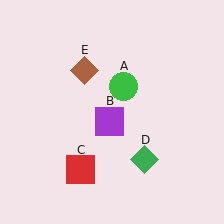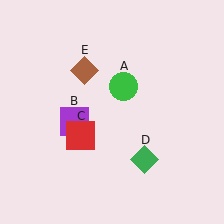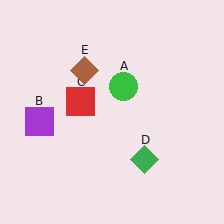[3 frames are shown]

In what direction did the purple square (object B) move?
The purple square (object B) moved left.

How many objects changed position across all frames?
2 objects changed position: purple square (object B), red square (object C).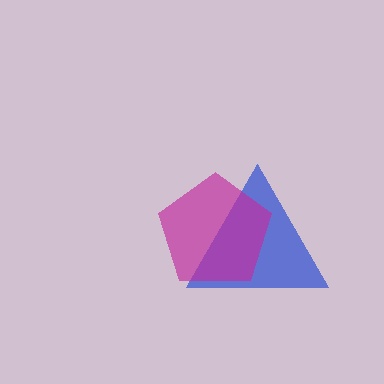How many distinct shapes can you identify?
There are 2 distinct shapes: a blue triangle, a magenta pentagon.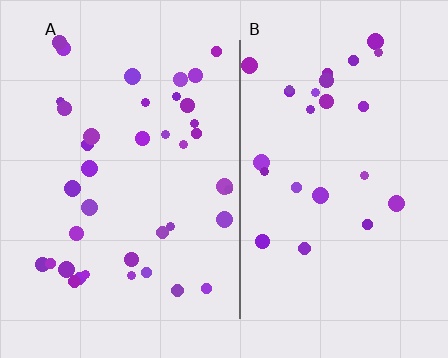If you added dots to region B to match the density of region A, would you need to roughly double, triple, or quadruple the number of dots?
Approximately double.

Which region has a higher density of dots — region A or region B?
A (the left).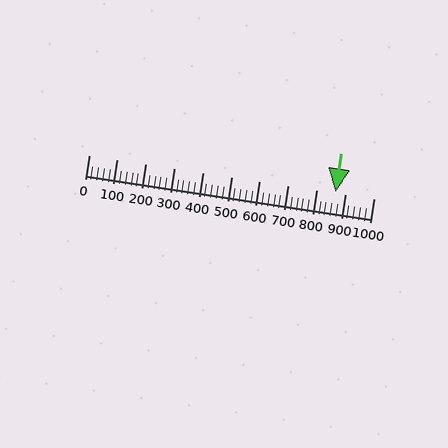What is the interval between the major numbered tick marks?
The major tick marks are spaced 100 units apart.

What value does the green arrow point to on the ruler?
The green arrow points to approximately 865.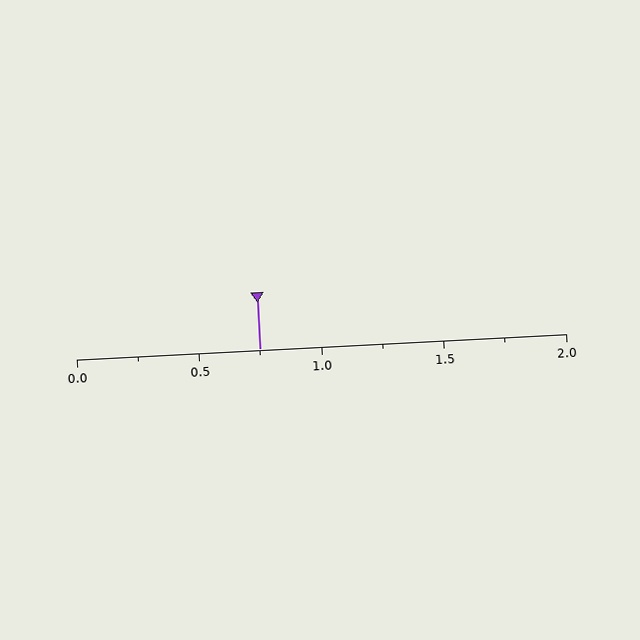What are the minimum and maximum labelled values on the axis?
The axis runs from 0.0 to 2.0.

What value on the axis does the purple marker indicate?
The marker indicates approximately 0.75.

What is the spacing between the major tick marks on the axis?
The major ticks are spaced 0.5 apart.